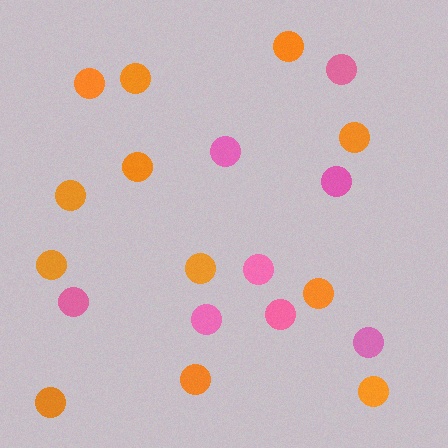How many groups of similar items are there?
There are 2 groups: one group of pink circles (8) and one group of orange circles (12).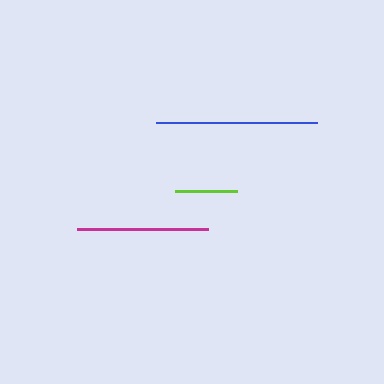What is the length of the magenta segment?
The magenta segment is approximately 131 pixels long.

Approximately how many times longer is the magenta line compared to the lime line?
The magenta line is approximately 2.1 times the length of the lime line.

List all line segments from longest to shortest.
From longest to shortest: blue, magenta, lime.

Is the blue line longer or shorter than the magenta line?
The blue line is longer than the magenta line.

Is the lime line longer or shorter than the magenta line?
The magenta line is longer than the lime line.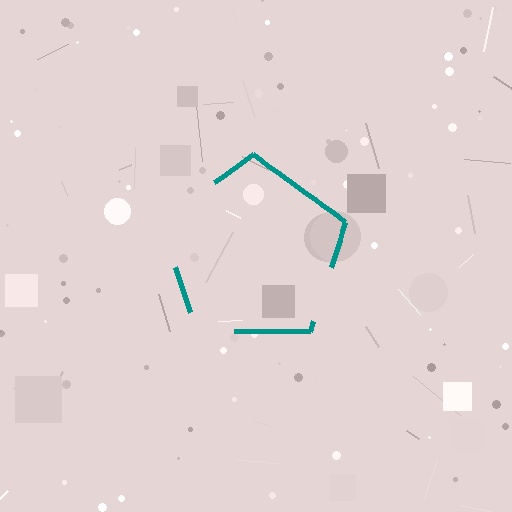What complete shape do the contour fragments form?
The contour fragments form a pentagon.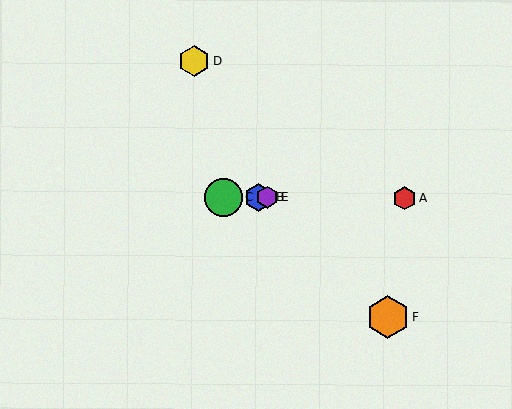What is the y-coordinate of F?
Object F is at y≈317.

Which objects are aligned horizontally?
Objects A, B, C, E are aligned horizontally.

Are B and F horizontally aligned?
No, B is at y≈197 and F is at y≈317.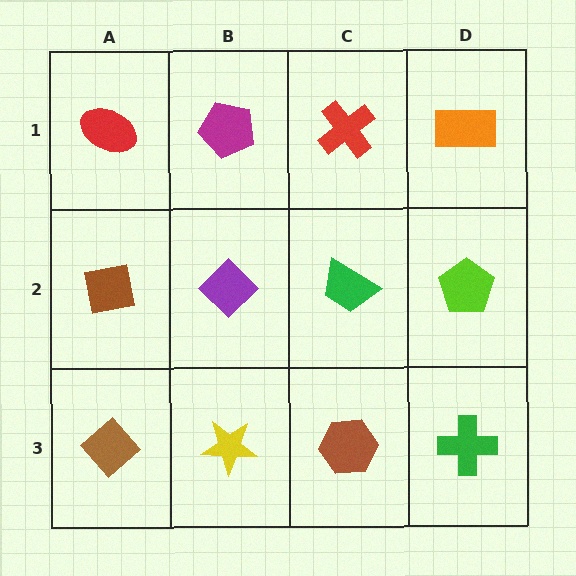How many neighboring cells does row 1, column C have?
3.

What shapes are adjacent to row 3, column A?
A brown square (row 2, column A), a yellow star (row 3, column B).